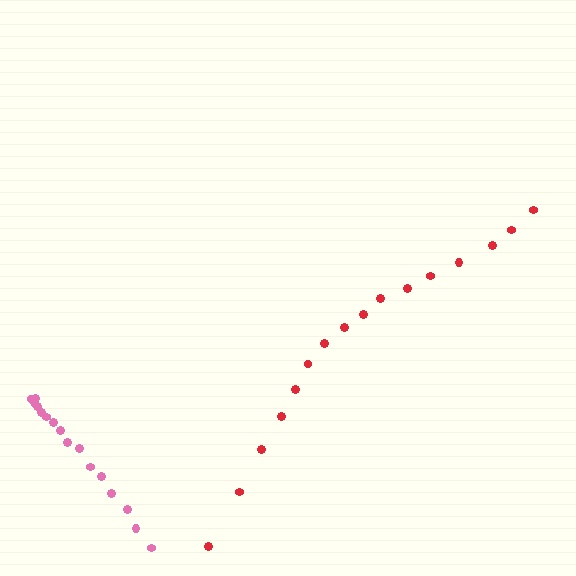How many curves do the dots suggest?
There are 2 distinct paths.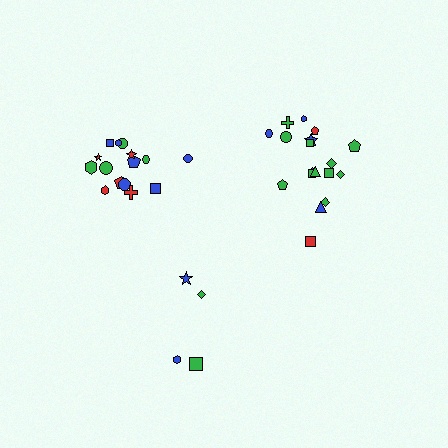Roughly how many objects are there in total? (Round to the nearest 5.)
Roughly 35 objects in total.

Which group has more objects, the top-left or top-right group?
The top-right group.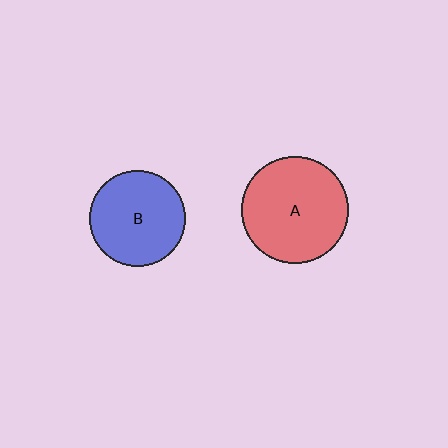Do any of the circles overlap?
No, none of the circles overlap.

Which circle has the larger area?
Circle A (red).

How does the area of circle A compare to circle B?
Approximately 1.2 times.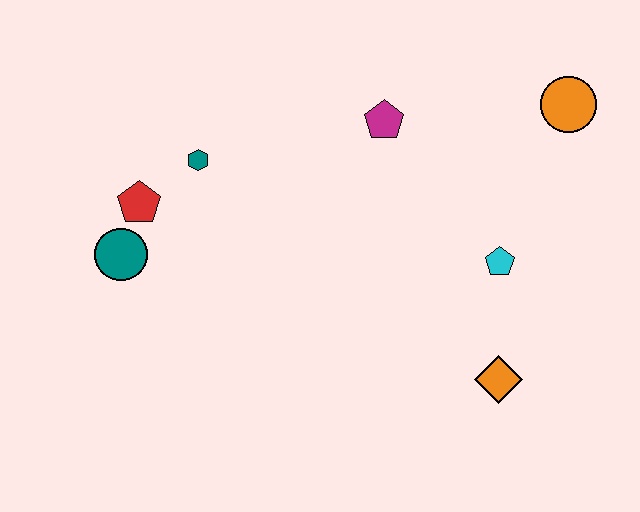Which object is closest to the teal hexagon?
The red pentagon is closest to the teal hexagon.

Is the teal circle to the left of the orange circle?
Yes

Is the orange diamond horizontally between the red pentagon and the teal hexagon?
No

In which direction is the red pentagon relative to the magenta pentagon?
The red pentagon is to the left of the magenta pentagon.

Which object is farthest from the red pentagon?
The orange circle is farthest from the red pentagon.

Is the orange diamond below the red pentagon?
Yes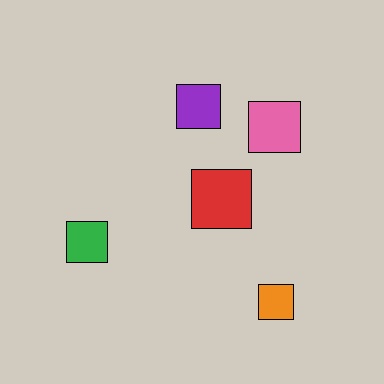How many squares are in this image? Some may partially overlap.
There are 5 squares.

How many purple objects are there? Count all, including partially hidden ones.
There is 1 purple object.